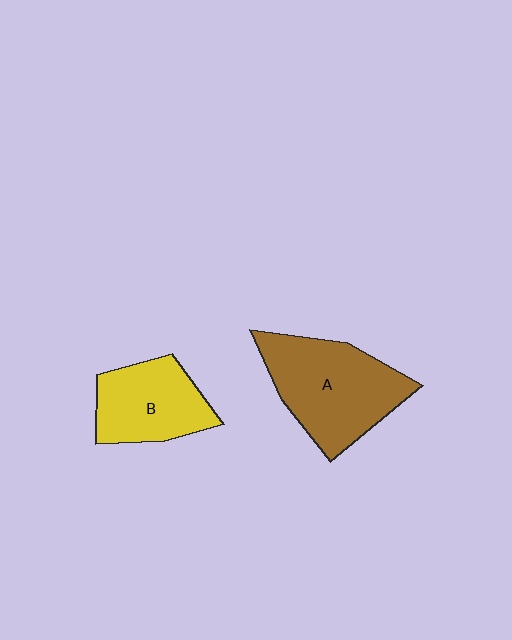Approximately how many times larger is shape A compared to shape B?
Approximately 1.4 times.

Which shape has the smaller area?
Shape B (yellow).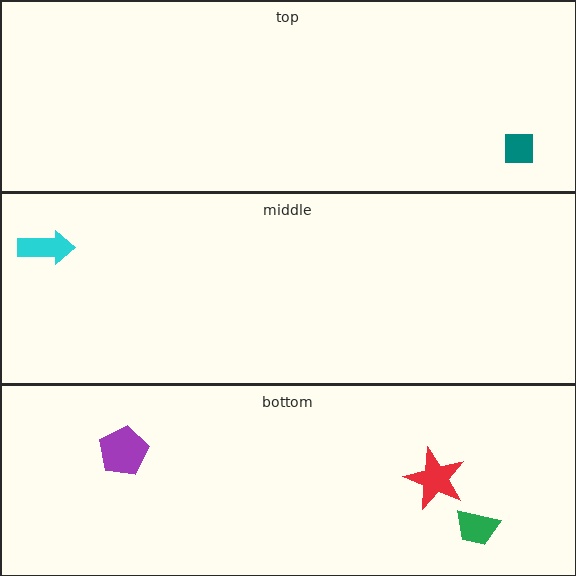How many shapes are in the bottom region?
3.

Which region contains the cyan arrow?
The middle region.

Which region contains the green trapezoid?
The bottom region.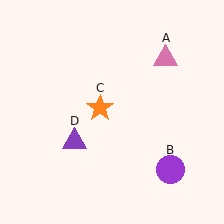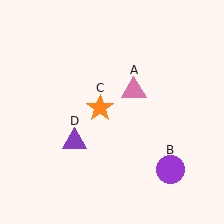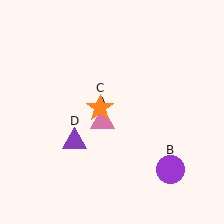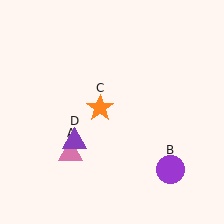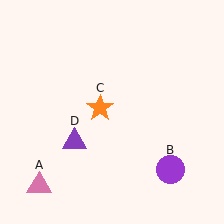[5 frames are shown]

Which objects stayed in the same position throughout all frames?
Purple circle (object B) and orange star (object C) and purple triangle (object D) remained stationary.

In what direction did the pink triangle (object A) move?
The pink triangle (object A) moved down and to the left.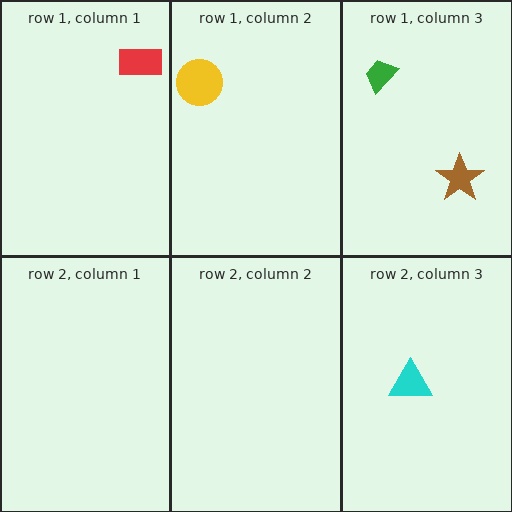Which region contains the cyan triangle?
The row 2, column 3 region.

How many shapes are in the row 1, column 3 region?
2.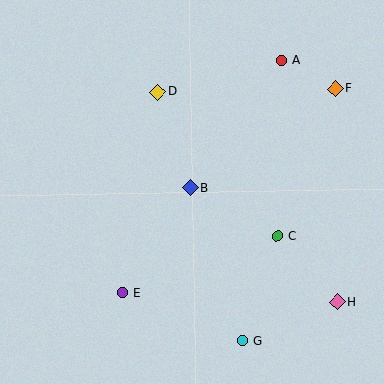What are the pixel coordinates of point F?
Point F is at (336, 89).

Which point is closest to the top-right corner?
Point F is closest to the top-right corner.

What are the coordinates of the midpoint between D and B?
The midpoint between D and B is at (174, 140).